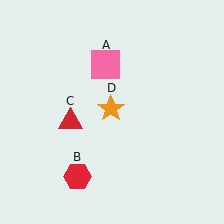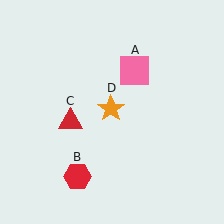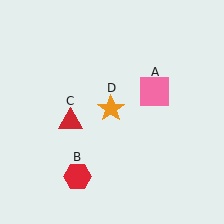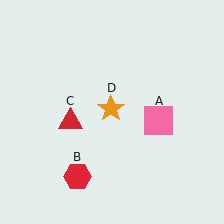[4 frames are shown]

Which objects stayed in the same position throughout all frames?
Red hexagon (object B) and red triangle (object C) and orange star (object D) remained stationary.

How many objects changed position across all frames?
1 object changed position: pink square (object A).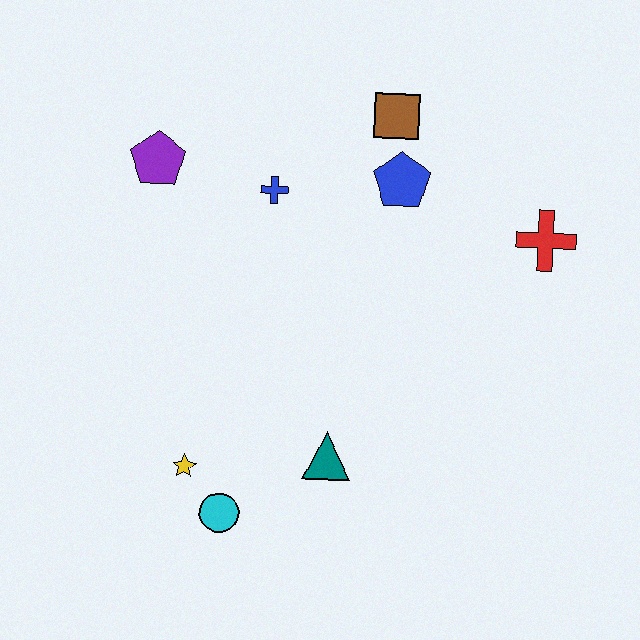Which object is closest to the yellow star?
The cyan circle is closest to the yellow star.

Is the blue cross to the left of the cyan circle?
No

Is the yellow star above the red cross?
No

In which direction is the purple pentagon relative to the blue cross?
The purple pentagon is to the left of the blue cross.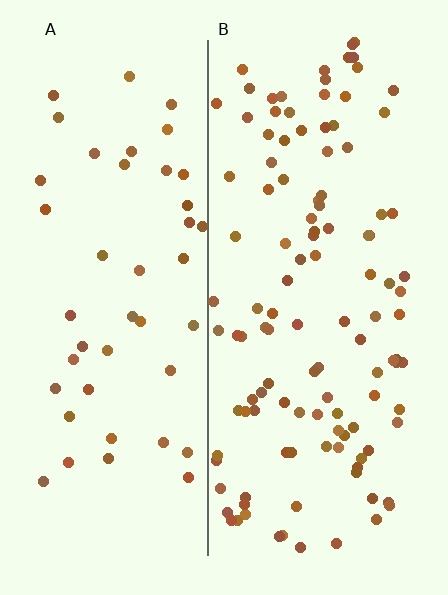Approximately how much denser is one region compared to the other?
Approximately 2.6× — region B over region A.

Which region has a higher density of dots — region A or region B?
B (the right).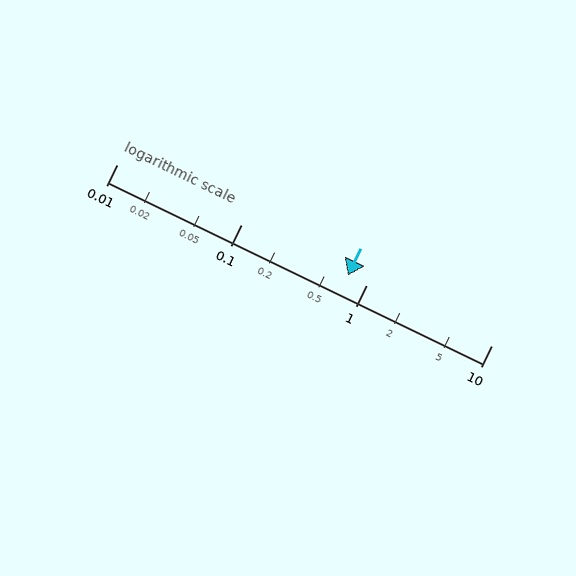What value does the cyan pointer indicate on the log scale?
The pointer indicates approximately 0.71.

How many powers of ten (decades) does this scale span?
The scale spans 3 decades, from 0.01 to 10.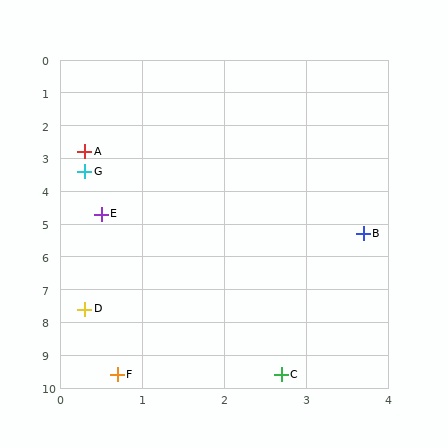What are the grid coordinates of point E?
Point E is at approximately (0.5, 4.7).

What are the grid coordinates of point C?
Point C is at approximately (2.7, 9.6).